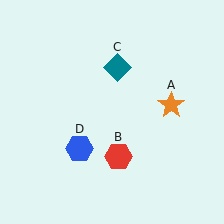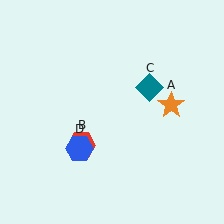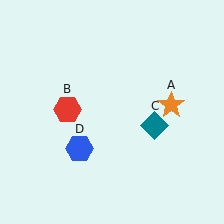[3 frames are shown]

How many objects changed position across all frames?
2 objects changed position: red hexagon (object B), teal diamond (object C).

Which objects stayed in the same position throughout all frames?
Orange star (object A) and blue hexagon (object D) remained stationary.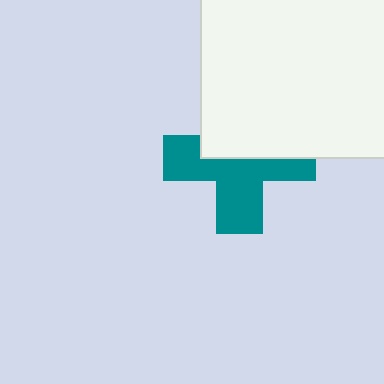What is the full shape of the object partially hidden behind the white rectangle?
The partially hidden object is a teal cross.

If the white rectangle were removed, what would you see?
You would see the complete teal cross.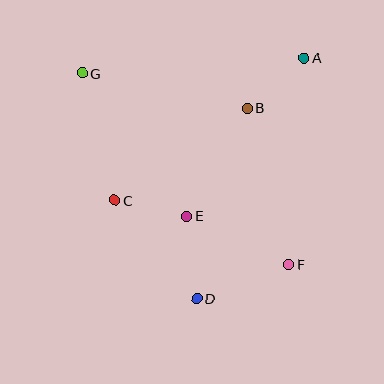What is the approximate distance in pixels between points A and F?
The distance between A and F is approximately 207 pixels.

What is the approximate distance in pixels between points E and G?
The distance between E and G is approximately 177 pixels.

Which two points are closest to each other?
Points C and E are closest to each other.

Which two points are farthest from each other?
Points F and G are farthest from each other.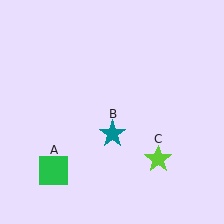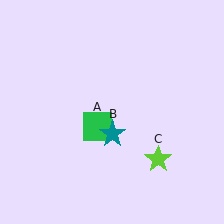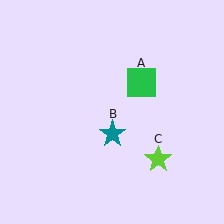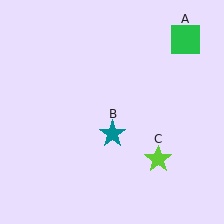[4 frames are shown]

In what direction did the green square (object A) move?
The green square (object A) moved up and to the right.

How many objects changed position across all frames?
1 object changed position: green square (object A).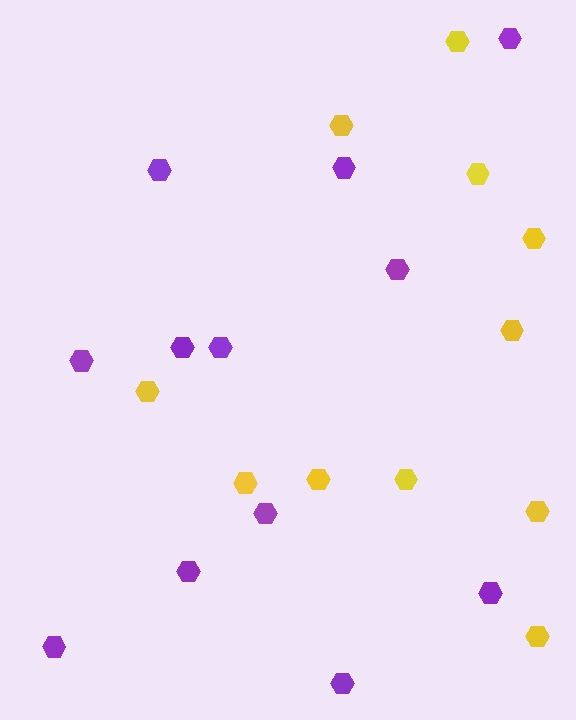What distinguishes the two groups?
There are 2 groups: one group of yellow hexagons (11) and one group of purple hexagons (12).